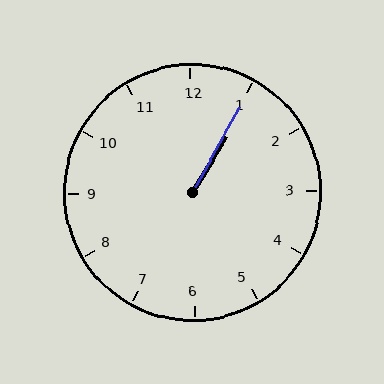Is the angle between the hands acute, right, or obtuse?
It is acute.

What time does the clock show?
1:05.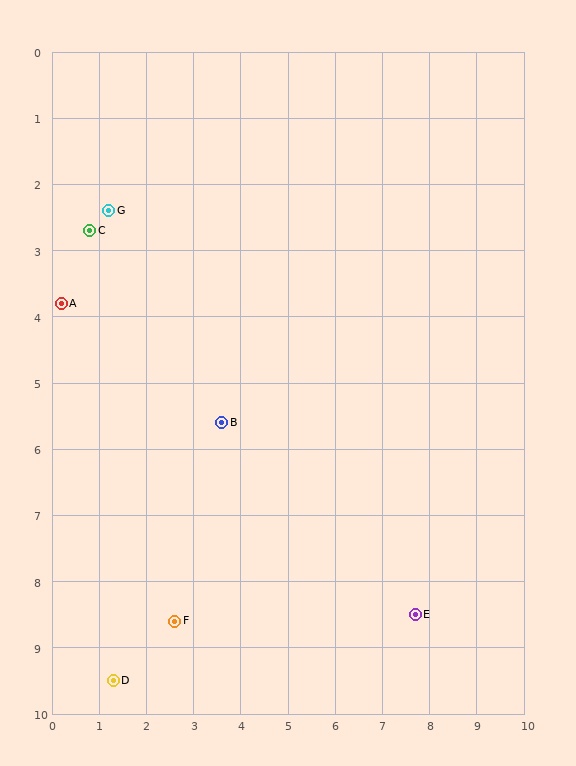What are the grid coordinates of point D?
Point D is at approximately (1.3, 9.5).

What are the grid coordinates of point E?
Point E is at approximately (7.7, 8.5).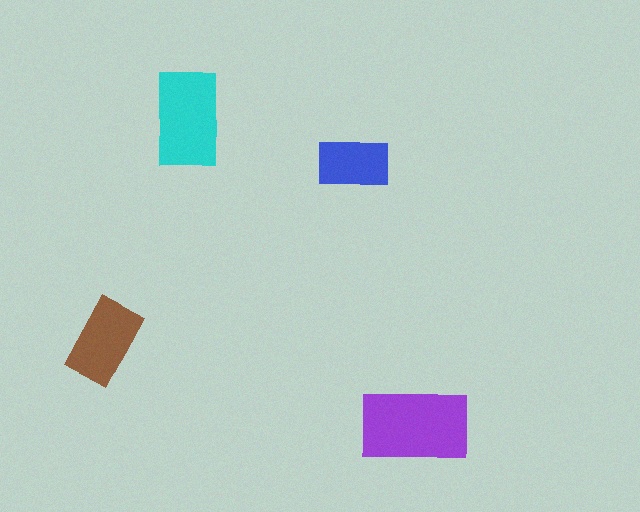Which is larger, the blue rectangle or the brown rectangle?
The brown one.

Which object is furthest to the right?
The purple rectangle is rightmost.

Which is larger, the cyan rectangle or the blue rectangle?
The cyan one.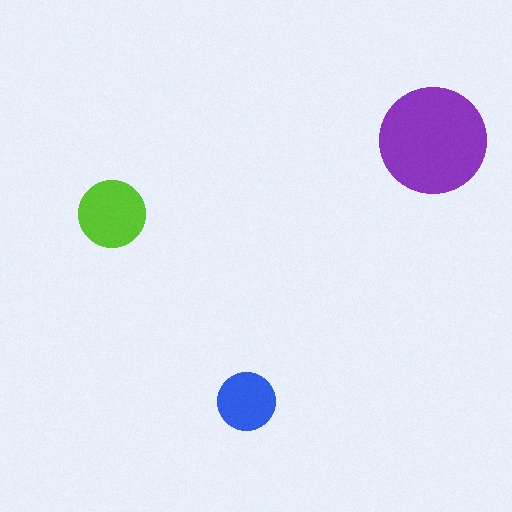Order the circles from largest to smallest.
the purple one, the lime one, the blue one.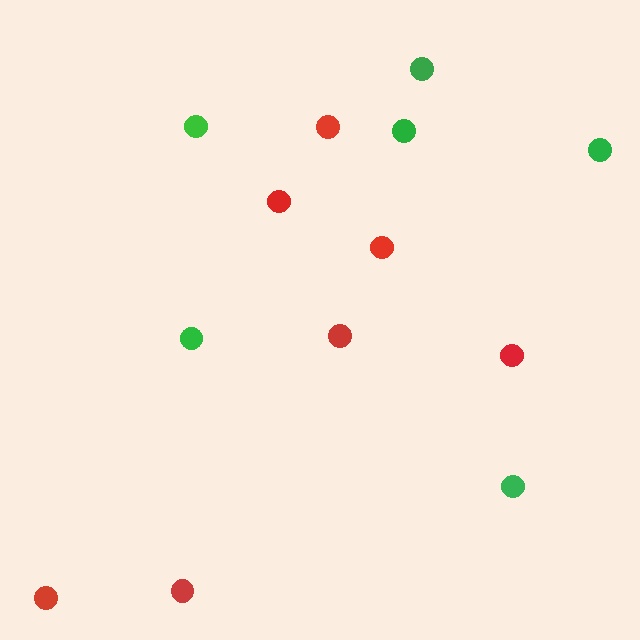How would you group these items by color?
There are 2 groups: one group of green circles (6) and one group of red circles (7).